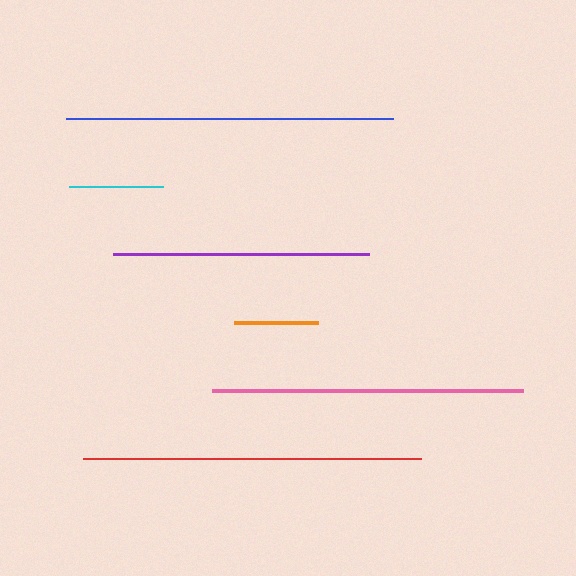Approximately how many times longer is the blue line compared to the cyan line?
The blue line is approximately 3.5 times the length of the cyan line.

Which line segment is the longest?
The red line is the longest at approximately 338 pixels.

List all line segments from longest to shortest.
From longest to shortest: red, blue, pink, purple, cyan, orange.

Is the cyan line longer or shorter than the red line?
The red line is longer than the cyan line.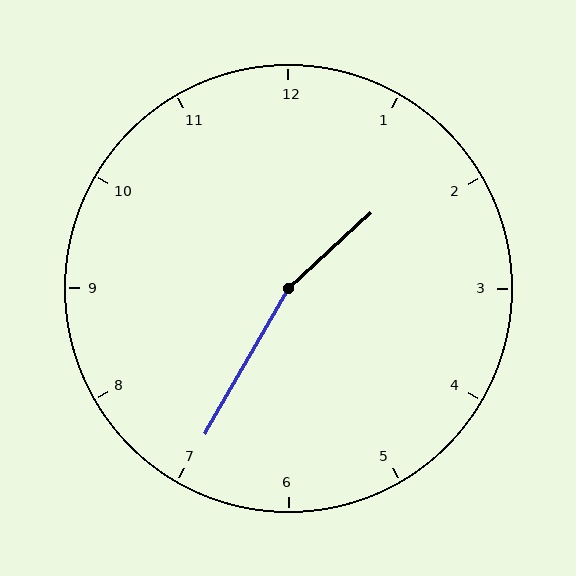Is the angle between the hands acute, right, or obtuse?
It is obtuse.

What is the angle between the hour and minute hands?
Approximately 162 degrees.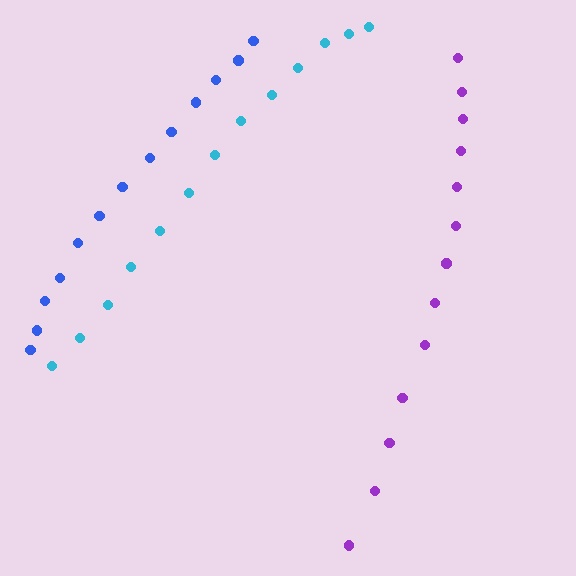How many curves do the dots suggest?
There are 3 distinct paths.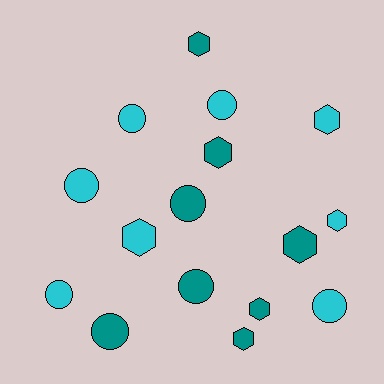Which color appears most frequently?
Cyan, with 8 objects.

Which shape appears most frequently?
Hexagon, with 8 objects.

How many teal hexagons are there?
There are 5 teal hexagons.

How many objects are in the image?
There are 16 objects.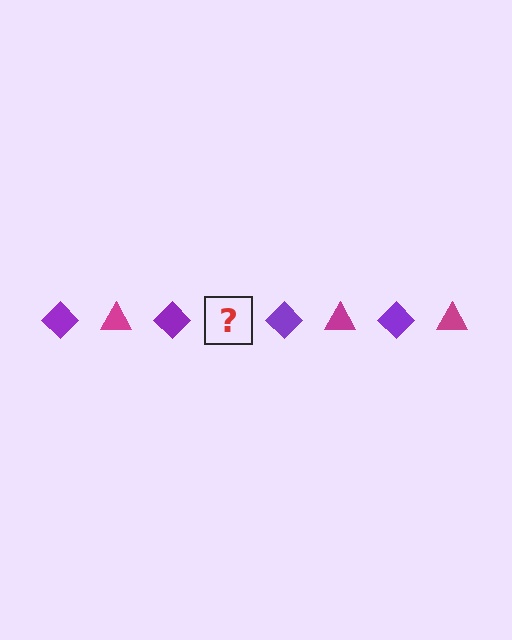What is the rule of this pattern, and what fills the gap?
The rule is that the pattern alternates between purple diamond and magenta triangle. The gap should be filled with a magenta triangle.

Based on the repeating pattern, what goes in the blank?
The blank should be a magenta triangle.